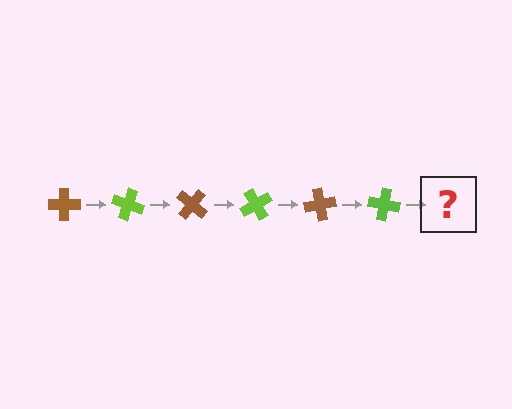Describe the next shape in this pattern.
It should be a brown cross, rotated 120 degrees from the start.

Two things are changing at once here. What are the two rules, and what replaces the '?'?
The two rules are that it rotates 20 degrees each step and the color cycles through brown and lime. The '?' should be a brown cross, rotated 120 degrees from the start.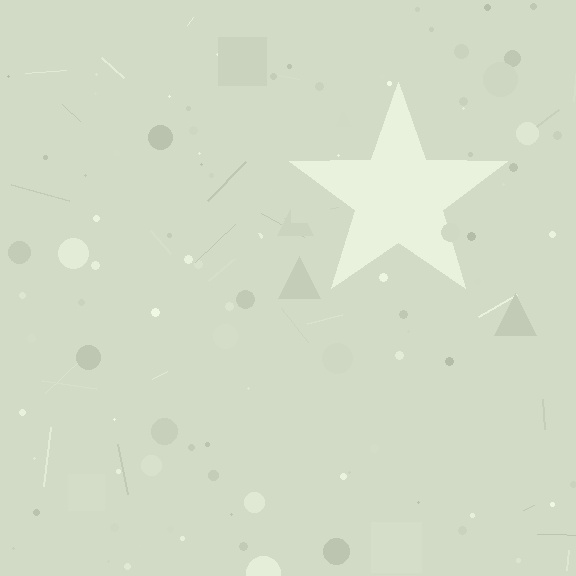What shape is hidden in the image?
A star is hidden in the image.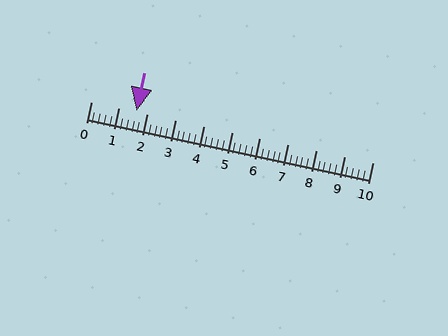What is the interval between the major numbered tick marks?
The major tick marks are spaced 1 units apart.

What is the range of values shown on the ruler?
The ruler shows values from 0 to 10.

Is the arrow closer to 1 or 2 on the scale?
The arrow is closer to 2.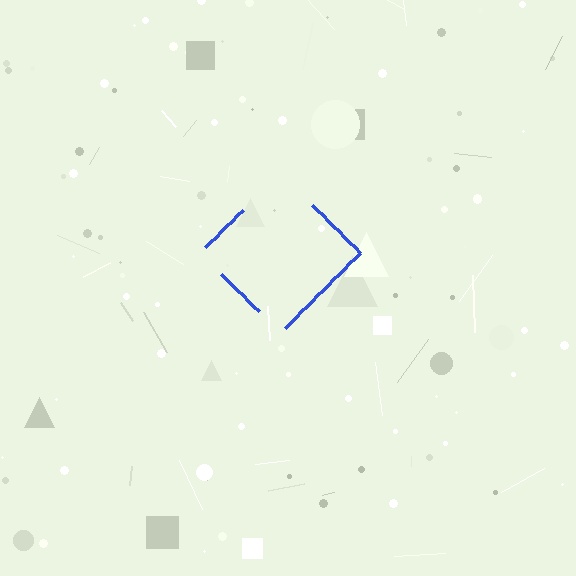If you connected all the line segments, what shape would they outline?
They would outline a diamond.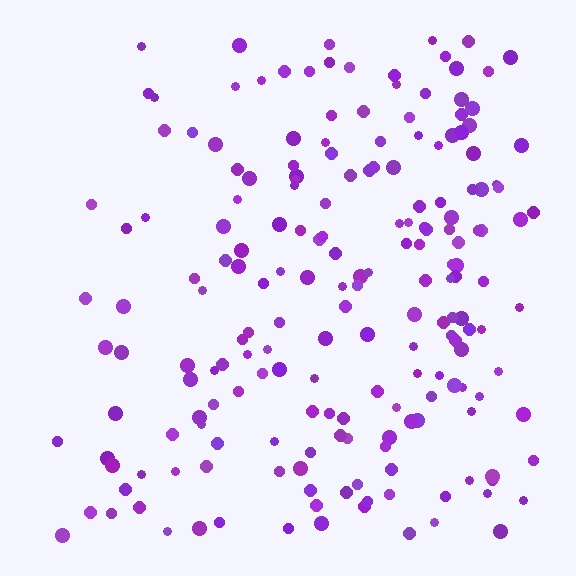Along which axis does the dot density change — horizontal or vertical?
Horizontal.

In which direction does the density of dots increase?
From left to right, with the right side densest.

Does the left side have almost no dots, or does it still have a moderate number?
Still a moderate number, just noticeably fewer than the right.